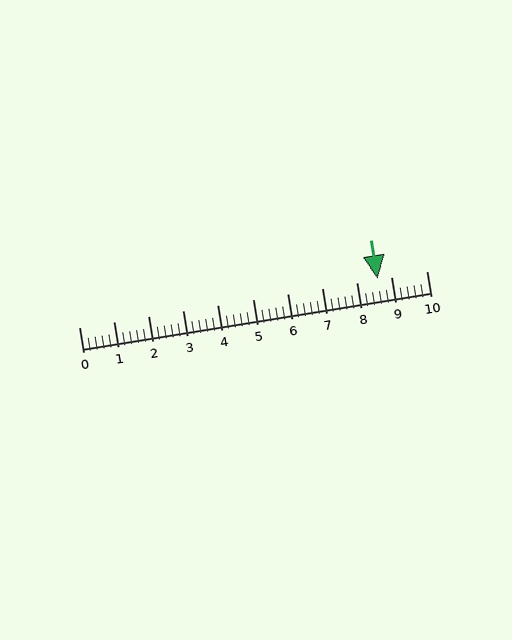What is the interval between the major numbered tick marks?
The major tick marks are spaced 1 units apart.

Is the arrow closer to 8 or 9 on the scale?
The arrow is closer to 9.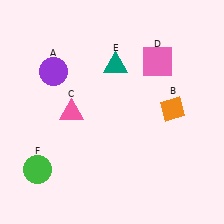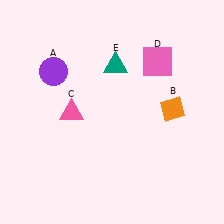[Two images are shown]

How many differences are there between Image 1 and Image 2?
There is 1 difference between the two images.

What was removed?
The green circle (F) was removed in Image 2.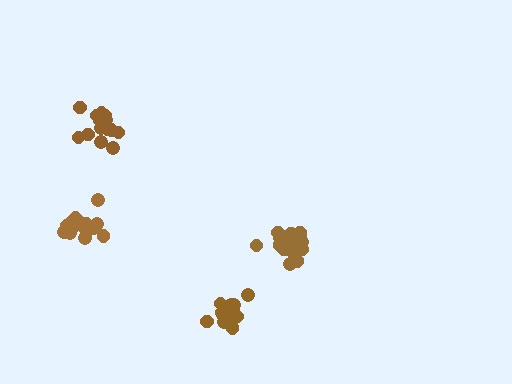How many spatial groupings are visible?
There are 4 spatial groupings.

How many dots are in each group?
Group 1: 17 dots, Group 2: 16 dots, Group 3: 20 dots, Group 4: 15 dots (68 total).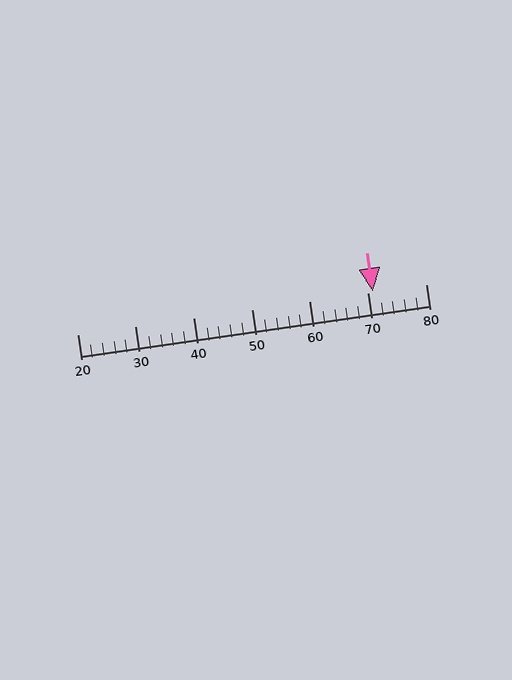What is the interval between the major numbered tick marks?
The major tick marks are spaced 10 units apart.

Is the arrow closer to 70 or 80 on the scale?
The arrow is closer to 70.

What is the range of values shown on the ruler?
The ruler shows values from 20 to 80.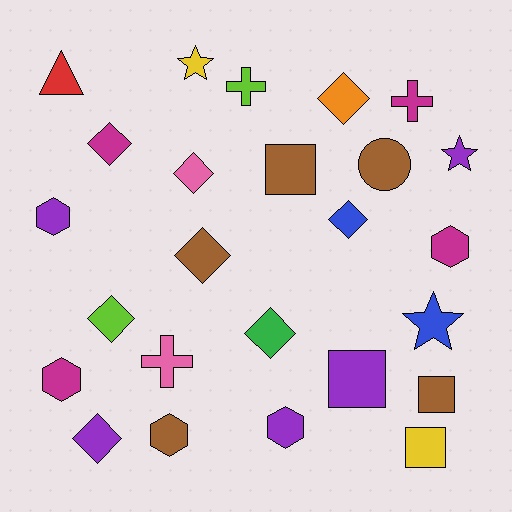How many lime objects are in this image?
There are 2 lime objects.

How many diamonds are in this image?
There are 8 diamonds.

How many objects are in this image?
There are 25 objects.